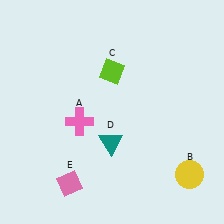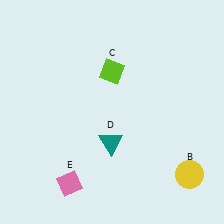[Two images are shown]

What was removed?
The pink cross (A) was removed in Image 2.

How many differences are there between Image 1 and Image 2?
There is 1 difference between the two images.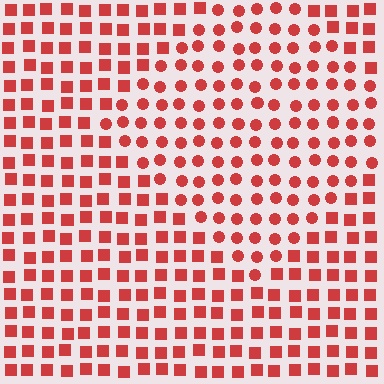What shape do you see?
I see a diamond.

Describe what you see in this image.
The image is filled with small red elements arranged in a uniform grid. A diamond-shaped region contains circles, while the surrounding area contains squares. The boundary is defined purely by the change in element shape.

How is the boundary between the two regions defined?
The boundary is defined by a change in element shape: circles inside vs. squares outside. All elements share the same color and spacing.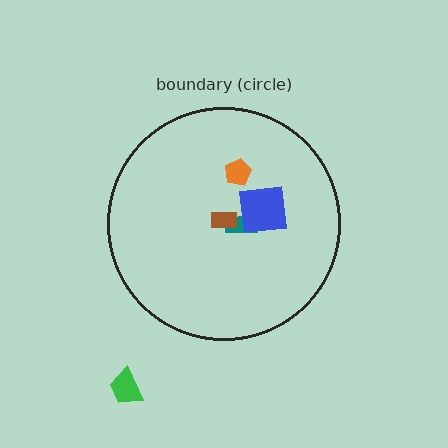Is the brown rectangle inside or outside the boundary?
Inside.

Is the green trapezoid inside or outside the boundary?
Outside.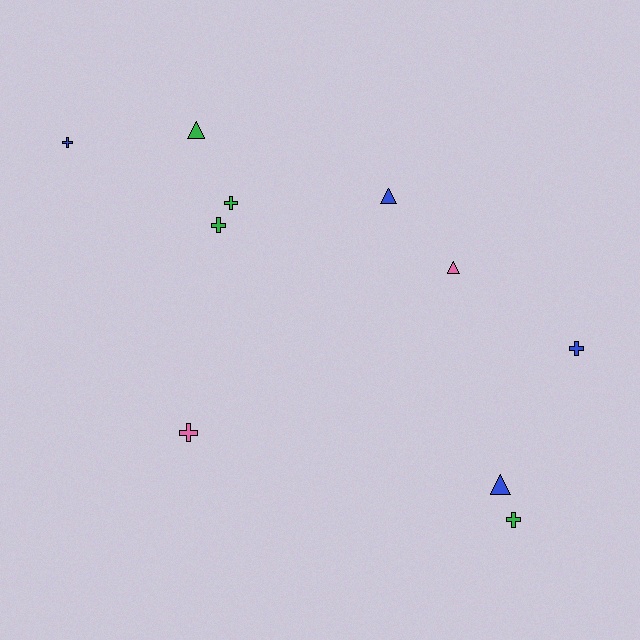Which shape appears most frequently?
Cross, with 6 objects.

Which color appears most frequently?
Blue, with 4 objects.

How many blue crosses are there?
There are 2 blue crosses.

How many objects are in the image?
There are 10 objects.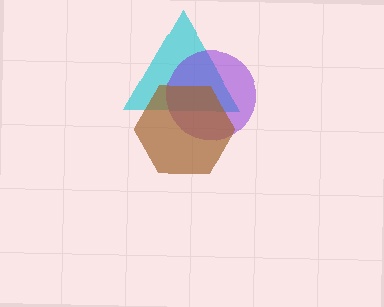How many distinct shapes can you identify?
There are 3 distinct shapes: a cyan triangle, a purple circle, a brown hexagon.